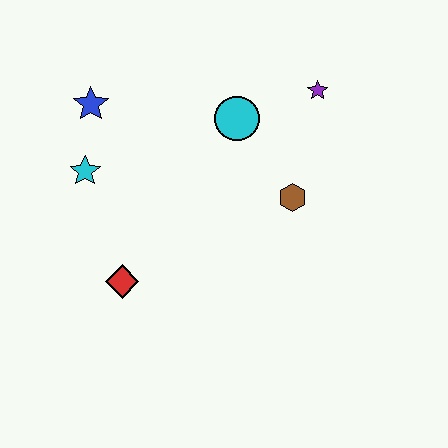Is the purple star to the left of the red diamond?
No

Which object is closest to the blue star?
The cyan star is closest to the blue star.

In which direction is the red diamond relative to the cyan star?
The red diamond is below the cyan star.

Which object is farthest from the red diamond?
The purple star is farthest from the red diamond.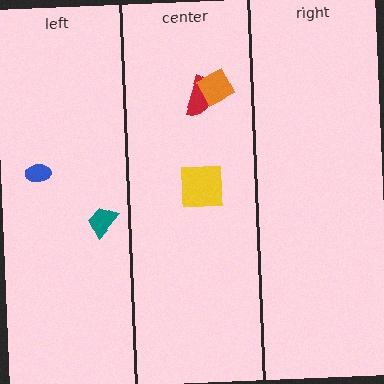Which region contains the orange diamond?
The center region.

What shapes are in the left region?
The blue ellipse, the teal trapezoid.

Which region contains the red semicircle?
The center region.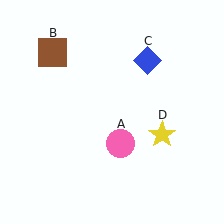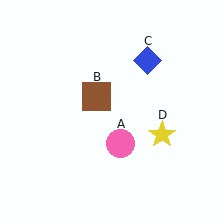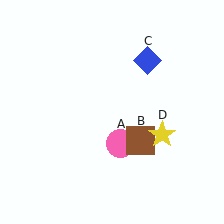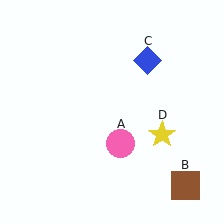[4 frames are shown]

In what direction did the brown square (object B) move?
The brown square (object B) moved down and to the right.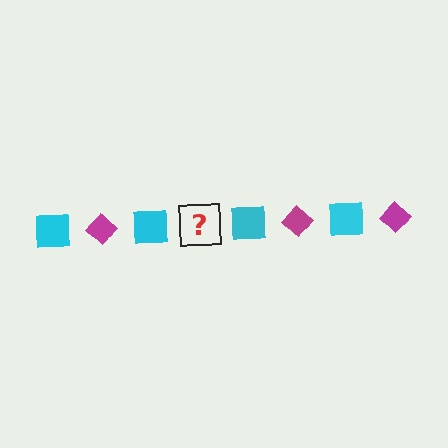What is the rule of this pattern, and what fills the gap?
The rule is that the pattern alternates between cyan square and magenta diamond. The gap should be filled with a magenta diamond.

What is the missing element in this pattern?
The missing element is a magenta diamond.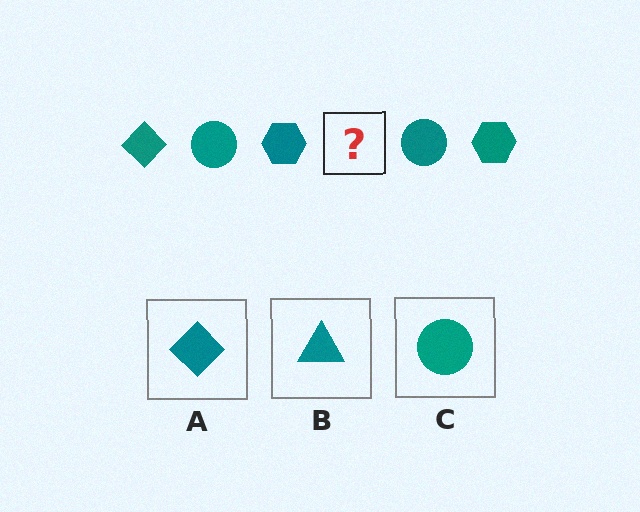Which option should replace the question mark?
Option A.